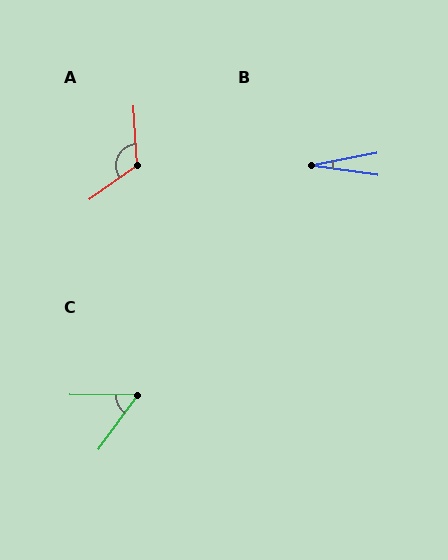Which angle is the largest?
A, at approximately 122 degrees.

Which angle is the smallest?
B, at approximately 19 degrees.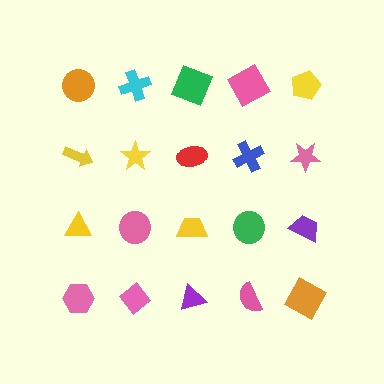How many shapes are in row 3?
5 shapes.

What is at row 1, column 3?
A green square.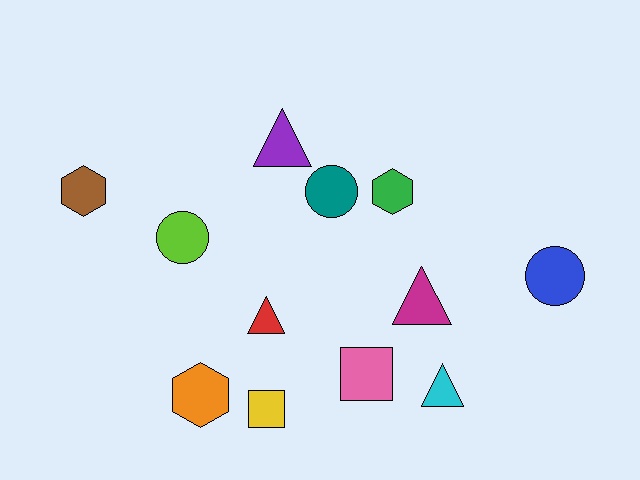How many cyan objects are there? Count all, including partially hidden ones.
There is 1 cyan object.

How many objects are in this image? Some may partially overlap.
There are 12 objects.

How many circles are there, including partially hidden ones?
There are 3 circles.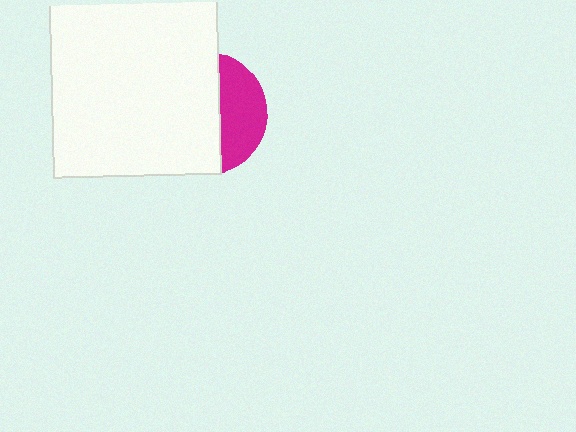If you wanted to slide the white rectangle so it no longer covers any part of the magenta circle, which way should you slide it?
Slide it left — that is the most direct way to separate the two shapes.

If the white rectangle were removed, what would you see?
You would see the complete magenta circle.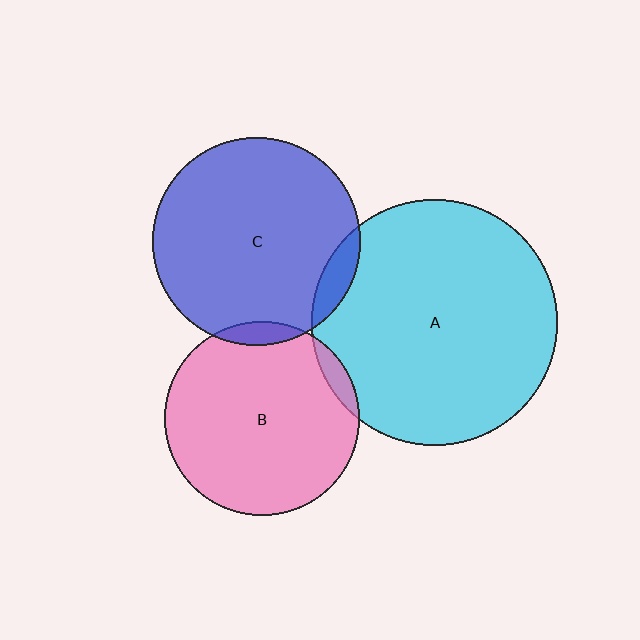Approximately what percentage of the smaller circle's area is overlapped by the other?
Approximately 5%.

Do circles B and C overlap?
Yes.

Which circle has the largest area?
Circle A (cyan).